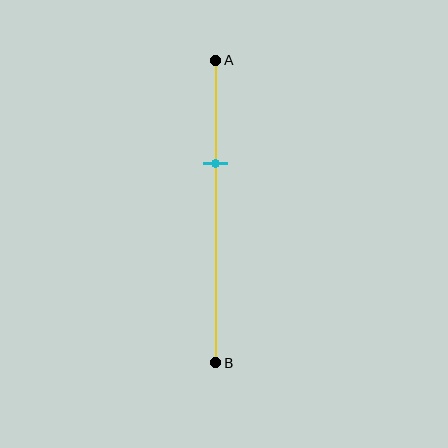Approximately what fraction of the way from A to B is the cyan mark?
The cyan mark is approximately 35% of the way from A to B.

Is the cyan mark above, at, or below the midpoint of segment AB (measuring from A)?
The cyan mark is above the midpoint of segment AB.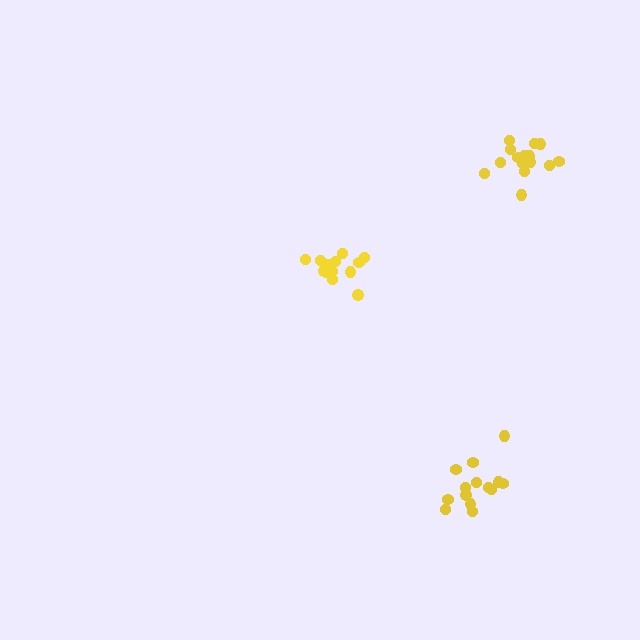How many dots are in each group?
Group 1: 17 dots, Group 2: 13 dots, Group 3: 14 dots (44 total).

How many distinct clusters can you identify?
There are 3 distinct clusters.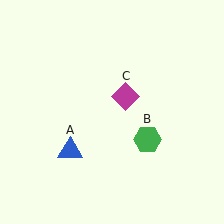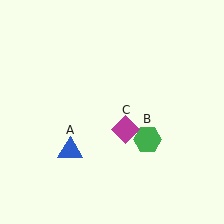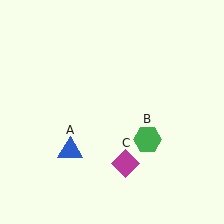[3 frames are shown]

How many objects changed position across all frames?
1 object changed position: magenta diamond (object C).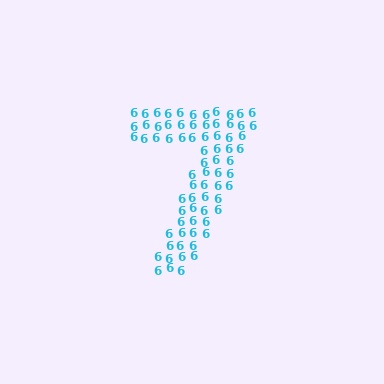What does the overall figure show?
The overall figure shows the digit 7.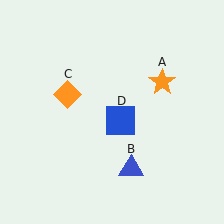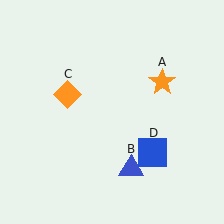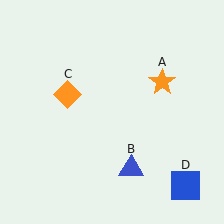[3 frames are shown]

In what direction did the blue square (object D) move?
The blue square (object D) moved down and to the right.